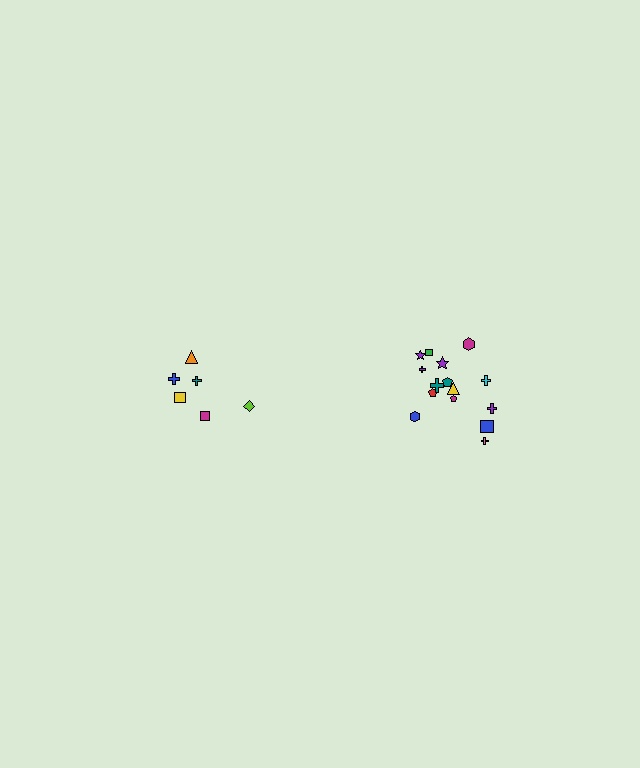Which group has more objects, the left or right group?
The right group.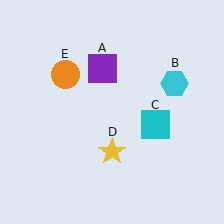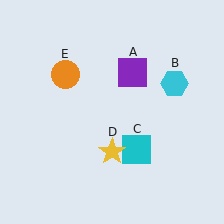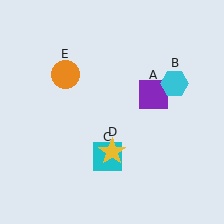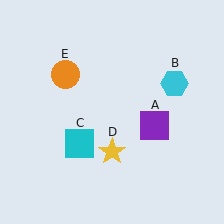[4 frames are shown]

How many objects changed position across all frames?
2 objects changed position: purple square (object A), cyan square (object C).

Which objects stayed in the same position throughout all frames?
Cyan hexagon (object B) and yellow star (object D) and orange circle (object E) remained stationary.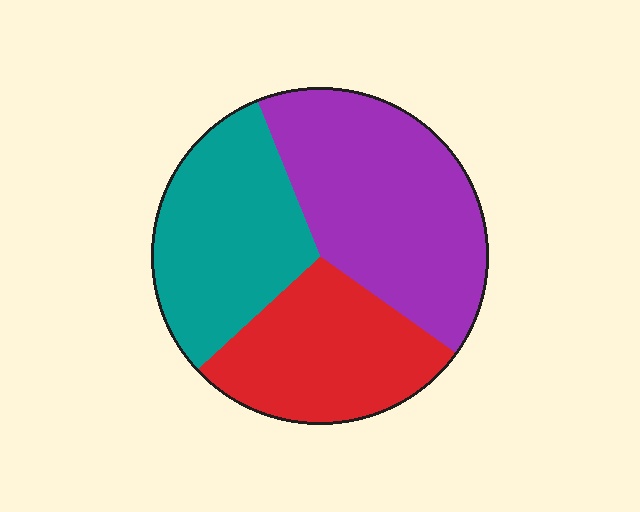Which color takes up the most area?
Purple, at roughly 40%.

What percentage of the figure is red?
Red takes up about one quarter (1/4) of the figure.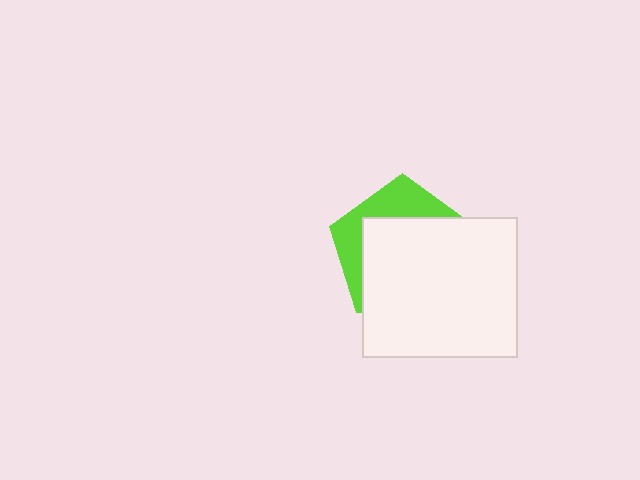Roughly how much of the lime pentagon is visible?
A small part of it is visible (roughly 32%).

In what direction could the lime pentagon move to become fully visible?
The lime pentagon could move up. That would shift it out from behind the white rectangle entirely.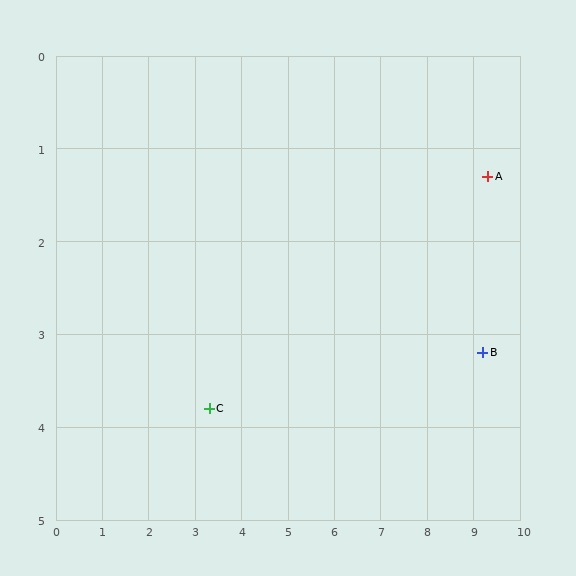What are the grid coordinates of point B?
Point B is at approximately (9.2, 3.2).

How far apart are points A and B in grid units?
Points A and B are about 1.9 grid units apart.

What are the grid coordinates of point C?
Point C is at approximately (3.3, 3.8).